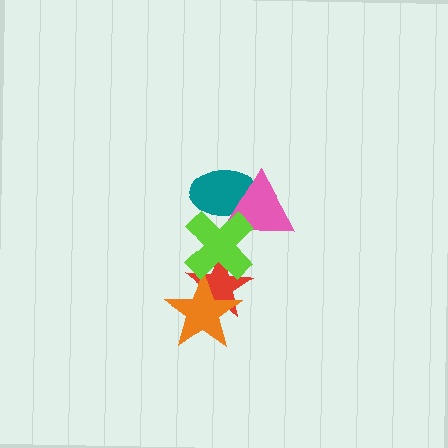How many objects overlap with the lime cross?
4 objects overlap with the lime cross.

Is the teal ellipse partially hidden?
Yes, it is partially covered by another shape.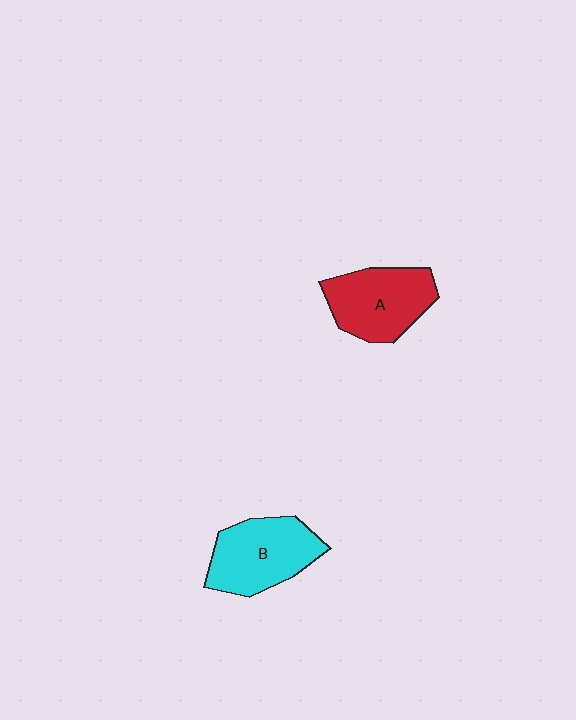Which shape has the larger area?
Shape B (cyan).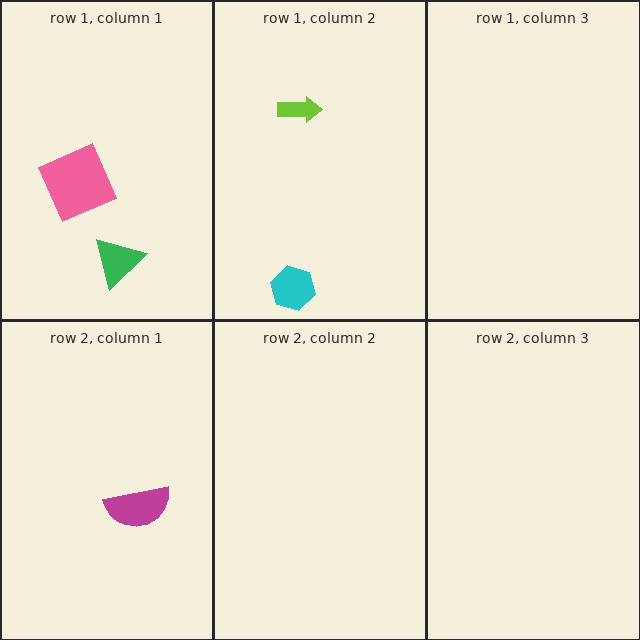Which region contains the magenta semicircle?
The row 2, column 1 region.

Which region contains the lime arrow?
The row 1, column 2 region.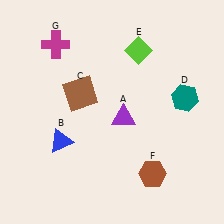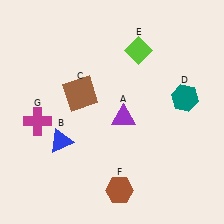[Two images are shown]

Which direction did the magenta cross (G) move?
The magenta cross (G) moved down.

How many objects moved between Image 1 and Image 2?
2 objects moved between the two images.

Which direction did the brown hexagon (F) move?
The brown hexagon (F) moved left.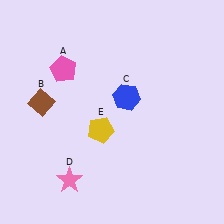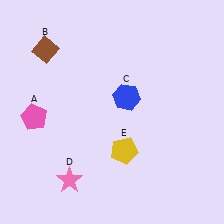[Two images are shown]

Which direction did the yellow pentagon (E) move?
The yellow pentagon (E) moved right.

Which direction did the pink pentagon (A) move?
The pink pentagon (A) moved down.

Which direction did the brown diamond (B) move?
The brown diamond (B) moved up.